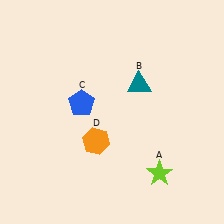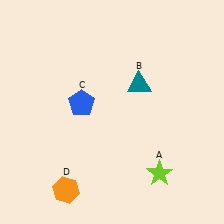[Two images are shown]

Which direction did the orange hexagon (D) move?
The orange hexagon (D) moved down.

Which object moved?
The orange hexagon (D) moved down.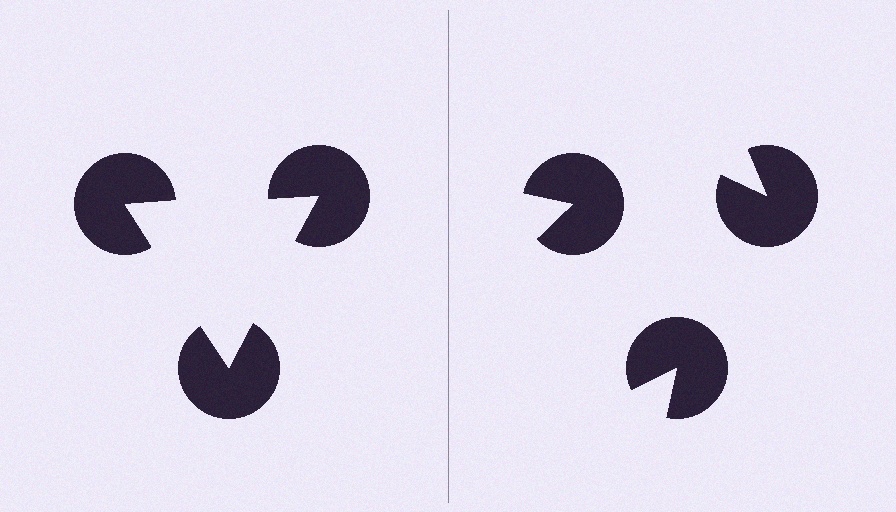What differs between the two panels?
The pac-man discs are positioned identically on both sides; only the wedge orientations differ. On the left they align to a triangle; on the right they are misaligned.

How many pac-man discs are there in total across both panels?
6 — 3 on each side.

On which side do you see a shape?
An illusory triangle appears on the left side. On the right side the wedge cuts are rotated, so no coherent shape forms.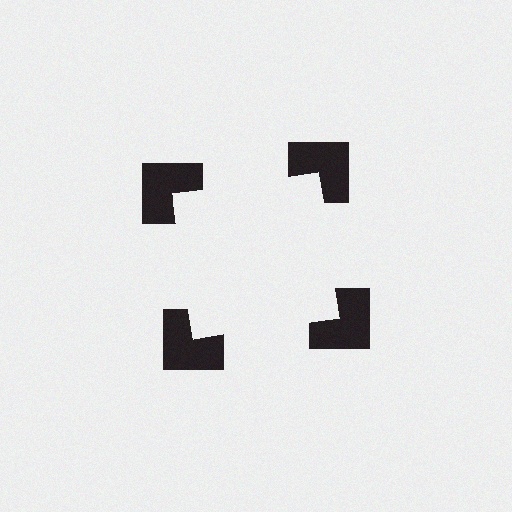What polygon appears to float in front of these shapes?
An illusory square — its edges are inferred from the aligned wedge cuts in the notched squares, not physically drawn.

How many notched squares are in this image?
There are 4 — one at each vertex of the illusory square.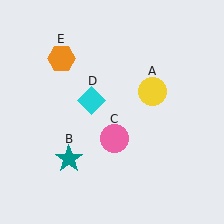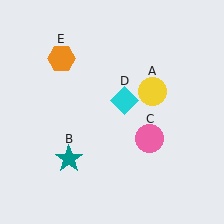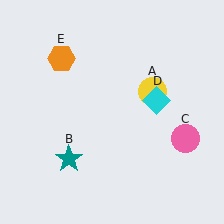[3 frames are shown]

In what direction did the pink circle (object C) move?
The pink circle (object C) moved right.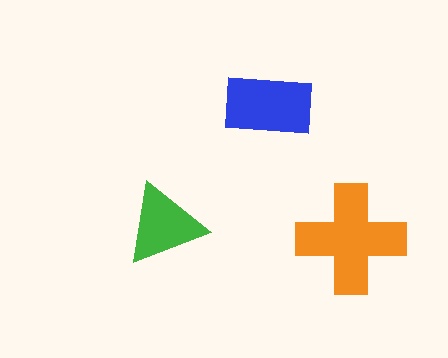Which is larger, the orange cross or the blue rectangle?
The orange cross.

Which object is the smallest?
The green triangle.